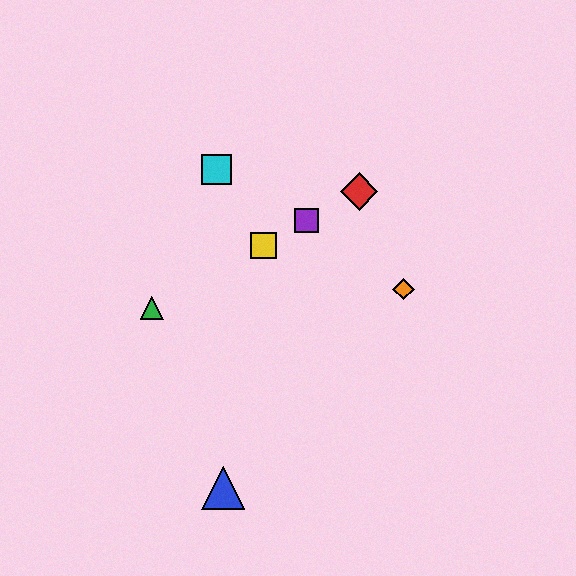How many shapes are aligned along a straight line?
4 shapes (the red diamond, the green triangle, the yellow square, the purple square) are aligned along a straight line.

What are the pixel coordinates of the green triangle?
The green triangle is at (152, 308).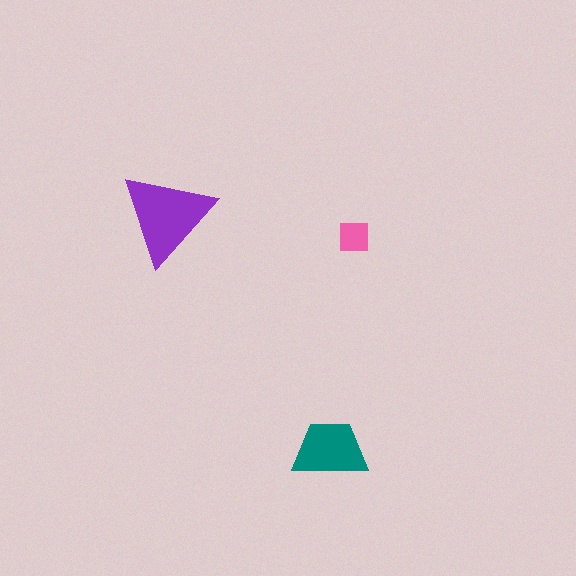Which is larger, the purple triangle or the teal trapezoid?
The purple triangle.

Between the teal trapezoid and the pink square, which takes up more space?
The teal trapezoid.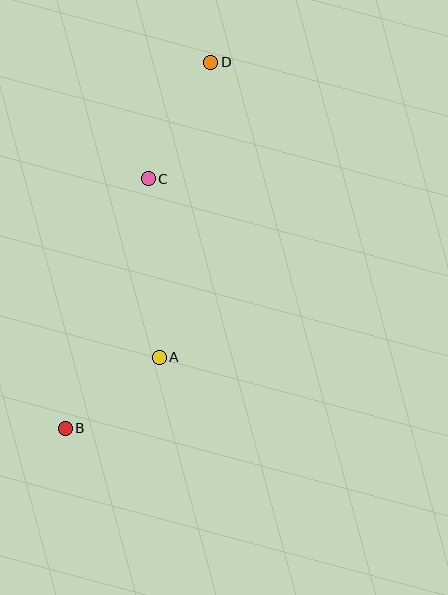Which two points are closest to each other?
Points A and B are closest to each other.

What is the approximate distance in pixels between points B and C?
The distance between B and C is approximately 263 pixels.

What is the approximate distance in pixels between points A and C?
The distance between A and C is approximately 179 pixels.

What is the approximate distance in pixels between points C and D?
The distance between C and D is approximately 132 pixels.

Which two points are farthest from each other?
Points B and D are farthest from each other.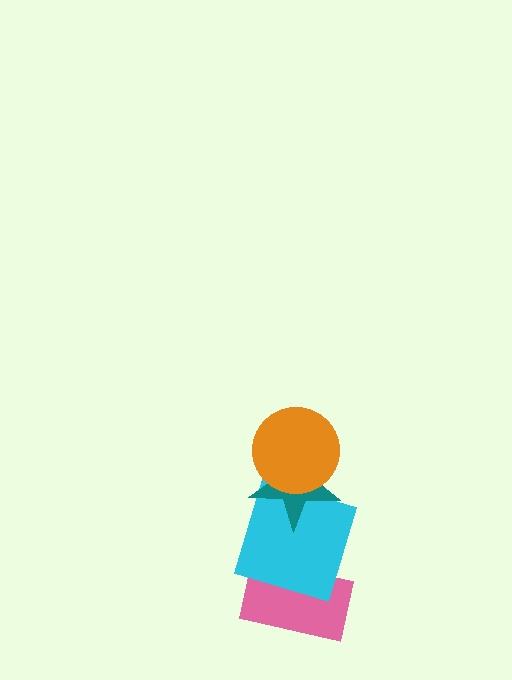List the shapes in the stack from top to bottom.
From top to bottom: the orange circle, the teal star, the cyan square, the pink rectangle.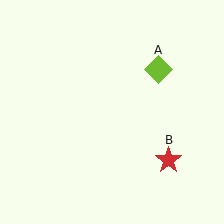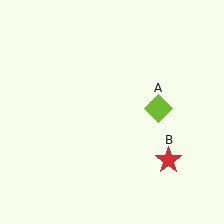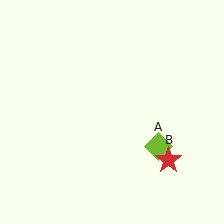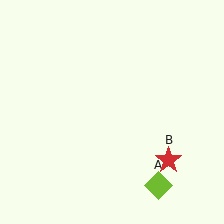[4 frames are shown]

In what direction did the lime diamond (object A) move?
The lime diamond (object A) moved down.